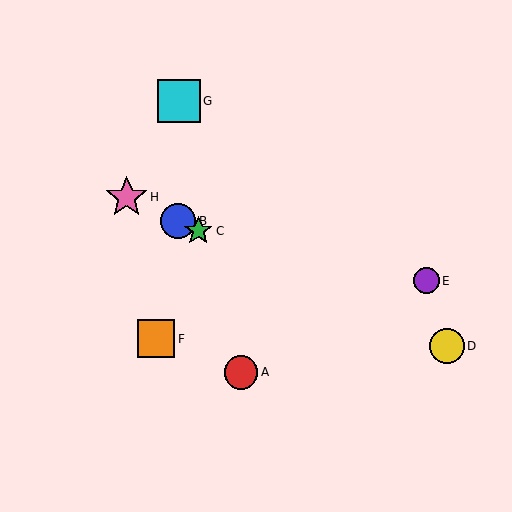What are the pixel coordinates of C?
Object C is at (198, 231).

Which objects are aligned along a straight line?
Objects B, C, D, H are aligned along a straight line.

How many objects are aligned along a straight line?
4 objects (B, C, D, H) are aligned along a straight line.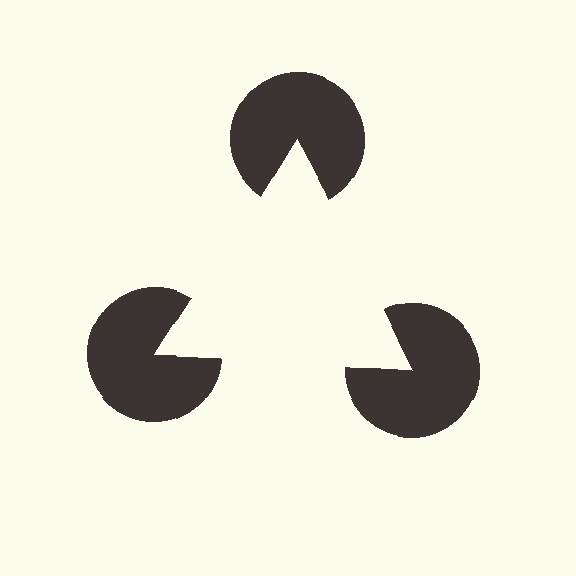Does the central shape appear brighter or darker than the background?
It typically appears slightly brighter than the background, even though no actual brightness change is drawn.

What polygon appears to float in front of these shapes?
An illusory triangle — its edges are inferred from the aligned wedge cuts in the pac-man discs, not physically drawn.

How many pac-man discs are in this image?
There are 3 — one at each vertex of the illusory triangle.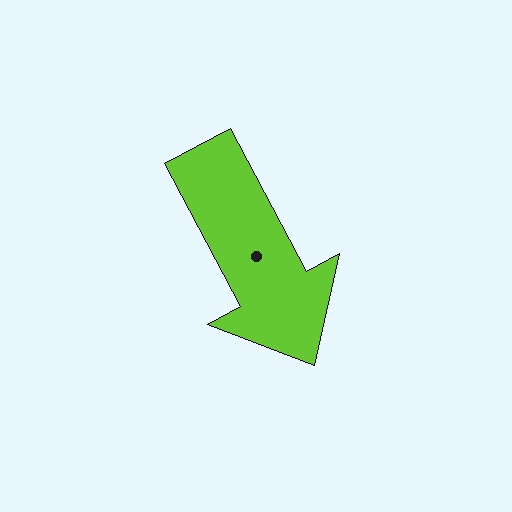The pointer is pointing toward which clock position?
Roughly 5 o'clock.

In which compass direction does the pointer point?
Southeast.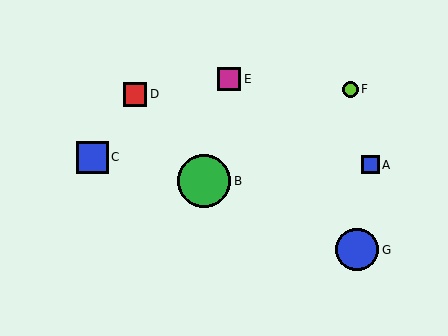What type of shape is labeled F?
Shape F is a lime circle.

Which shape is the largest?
The green circle (labeled B) is the largest.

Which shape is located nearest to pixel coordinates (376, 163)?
The blue square (labeled A) at (370, 165) is nearest to that location.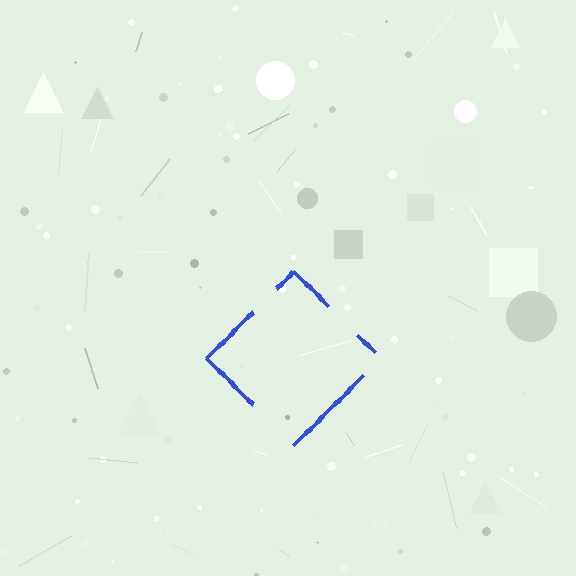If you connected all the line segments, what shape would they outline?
They would outline a diamond.